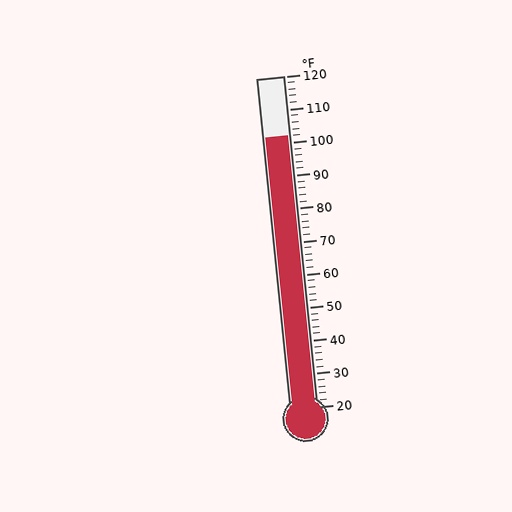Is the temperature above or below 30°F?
The temperature is above 30°F.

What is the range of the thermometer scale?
The thermometer scale ranges from 20°F to 120°F.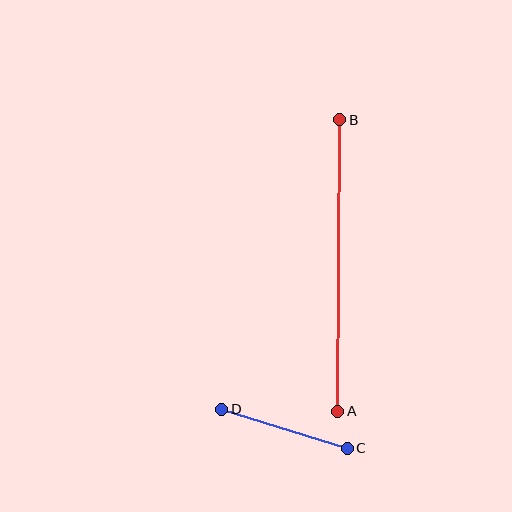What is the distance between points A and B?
The distance is approximately 292 pixels.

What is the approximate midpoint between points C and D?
The midpoint is at approximately (284, 429) pixels.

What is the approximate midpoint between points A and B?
The midpoint is at approximately (339, 265) pixels.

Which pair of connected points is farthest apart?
Points A and B are farthest apart.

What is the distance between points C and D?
The distance is approximately 131 pixels.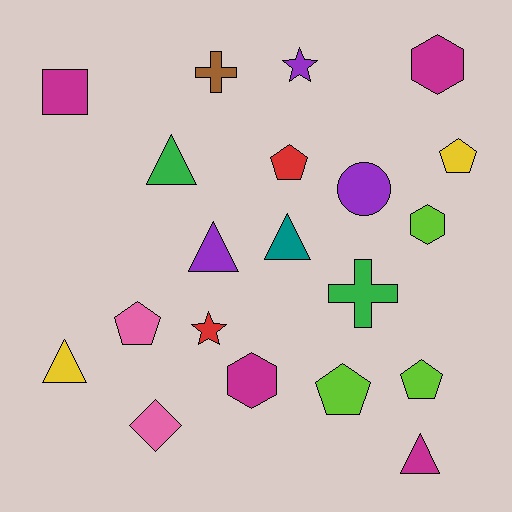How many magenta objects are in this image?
There are 4 magenta objects.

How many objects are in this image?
There are 20 objects.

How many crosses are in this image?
There are 2 crosses.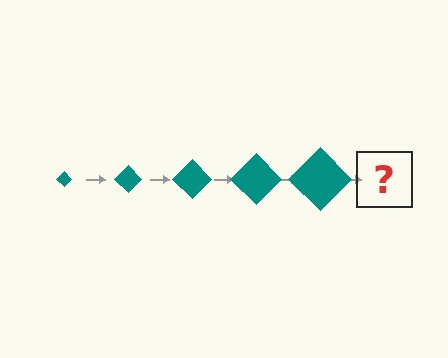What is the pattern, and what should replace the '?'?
The pattern is that the diamond gets progressively larger each step. The '?' should be a teal diamond, larger than the previous one.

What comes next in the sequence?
The next element should be a teal diamond, larger than the previous one.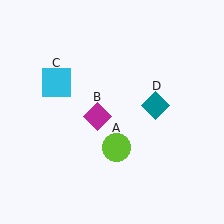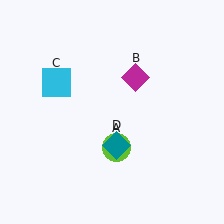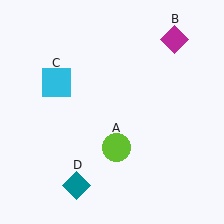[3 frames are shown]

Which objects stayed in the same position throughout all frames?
Lime circle (object A) and cyan square (object C) remained stationary.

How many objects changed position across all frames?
2 objects changed position: magenta diamond (object B), teal diamond (object D).